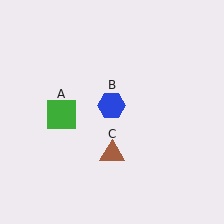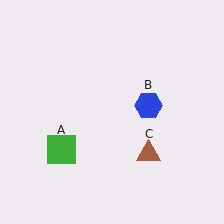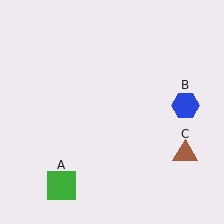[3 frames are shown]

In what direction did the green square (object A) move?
The green square (object A) moved down.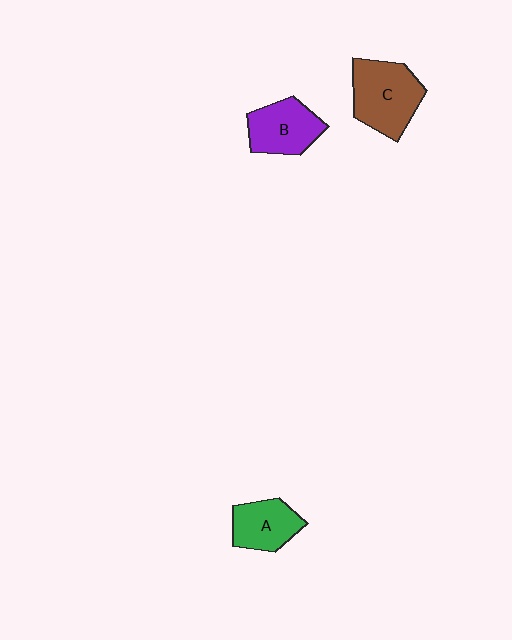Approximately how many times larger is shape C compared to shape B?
Approximately 1.3 times.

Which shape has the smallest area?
Shape A (green).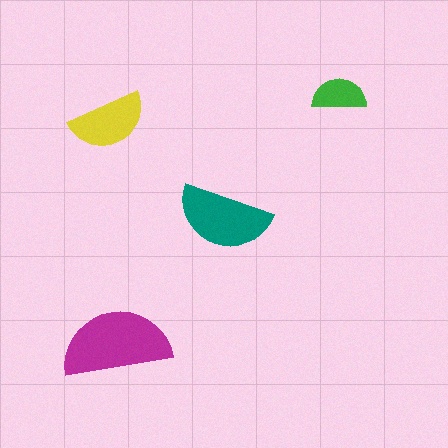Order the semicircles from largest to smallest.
the magenta one, the teal one, the yellow one, the green one.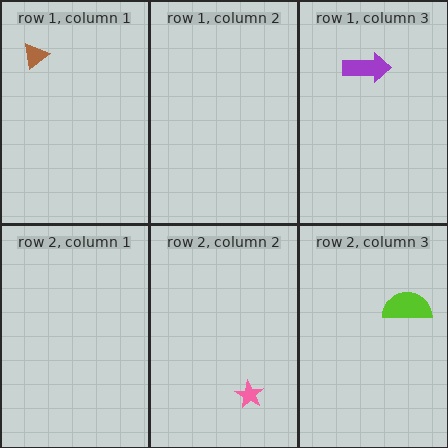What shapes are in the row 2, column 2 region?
The pink star.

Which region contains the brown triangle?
The row 1, column 1 region.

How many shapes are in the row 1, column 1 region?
1.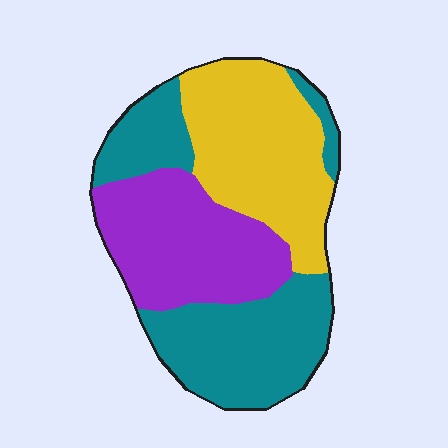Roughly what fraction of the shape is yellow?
Yellow takes up about one third (1/3) of the shape.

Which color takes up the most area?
Teal, at roughly 40%.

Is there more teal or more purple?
Teal.